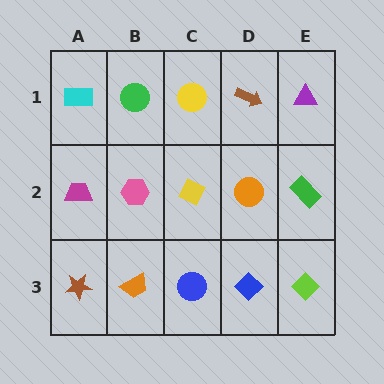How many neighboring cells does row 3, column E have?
2.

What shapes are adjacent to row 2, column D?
A brown arrow (row 1, column D), a blue diamond (row 3, column D), a yellow diamond (row 2, column C), a green rectangle (row 2, column E).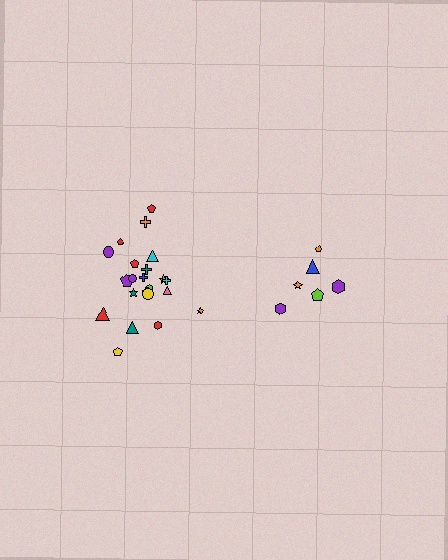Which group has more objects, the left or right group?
The left group.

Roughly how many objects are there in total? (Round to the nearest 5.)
Roughly 30 objects in total.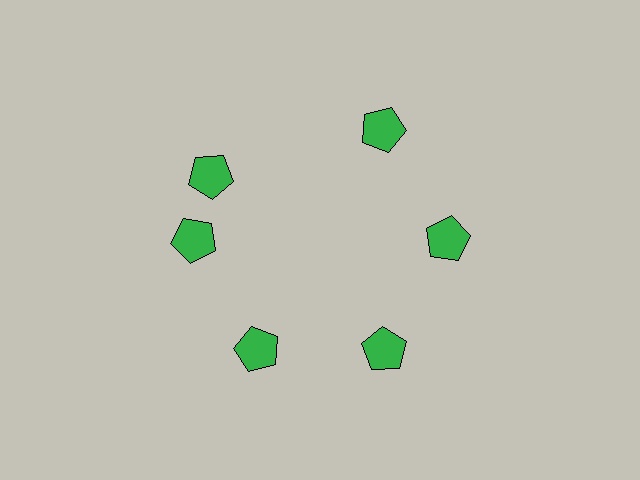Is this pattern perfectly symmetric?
No. The 6 green pentagons are arranged in a ring, but one element near the 11 o'clock position is rotated out of alignment along the ring, breaking the 6-fold rotational symmetry.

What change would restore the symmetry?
The symmetry would be restored by rotating it back into even spacing with its neighbors so that all 6 pentagons sit at equal angles and equal distance from the center.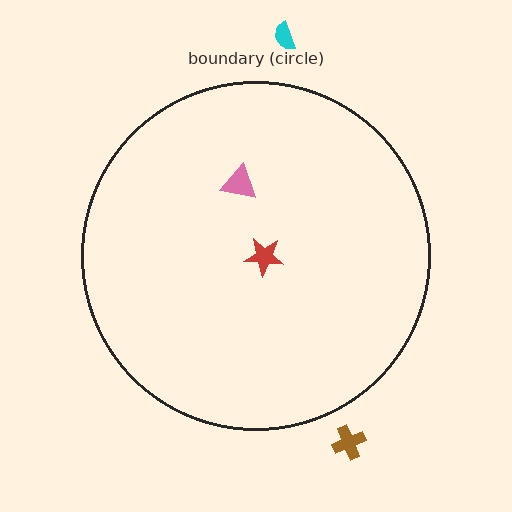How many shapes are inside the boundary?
2 inside, 2 outside.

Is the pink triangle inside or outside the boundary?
Inside.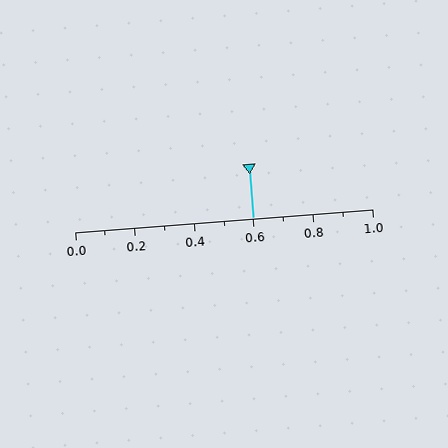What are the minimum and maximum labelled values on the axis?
The axis runs from 0.0 to 1.0.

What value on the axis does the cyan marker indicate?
The marker indicates approximately 0.6.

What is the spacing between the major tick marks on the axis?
The major ticks are spaced 0.2 apart.